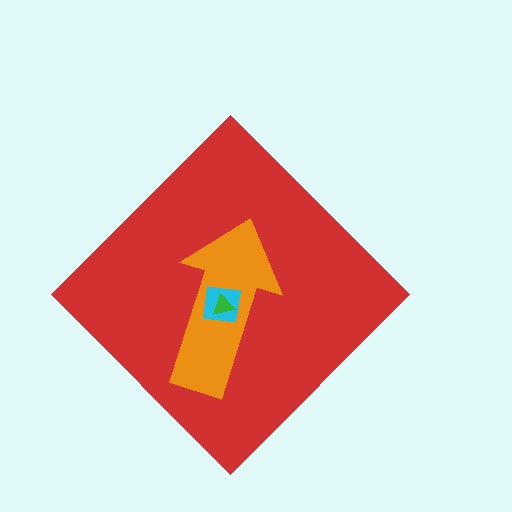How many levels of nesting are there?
4.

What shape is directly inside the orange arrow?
The cyan square.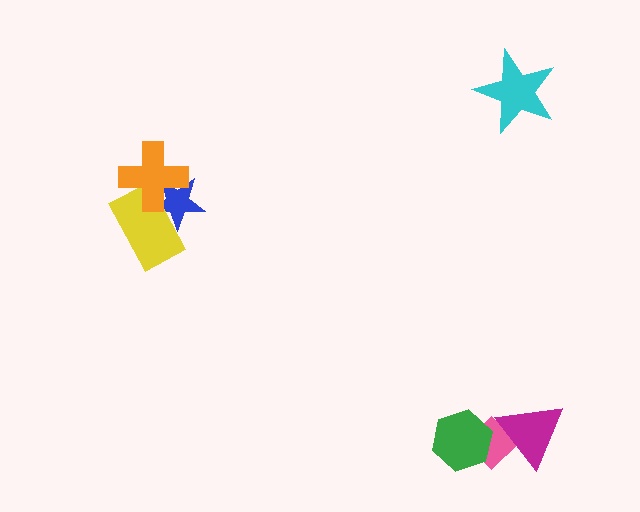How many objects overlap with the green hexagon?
1 object overlaps with the green hexagon.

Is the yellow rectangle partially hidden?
Yes, it is partially covered by another shape.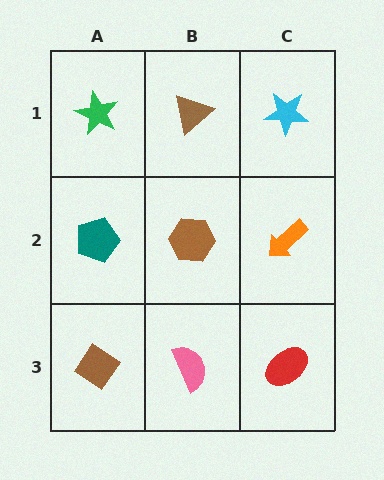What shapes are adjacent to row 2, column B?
A brown triangle (row 1, column B), a pink semicircle (row 3, column B), a teal pentagon (row 2, column A), an orange arrow (row 2, column C).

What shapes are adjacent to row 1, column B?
A brown hexagon (row 2, column B), a green star (row 1, column A), a cyan star (row 1, column C).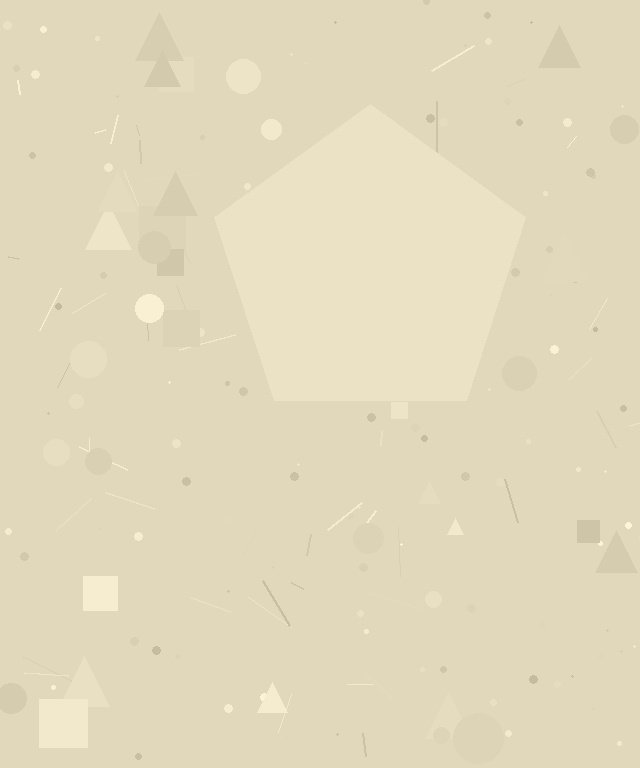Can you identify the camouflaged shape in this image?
The camouflaged shape is a pentagon.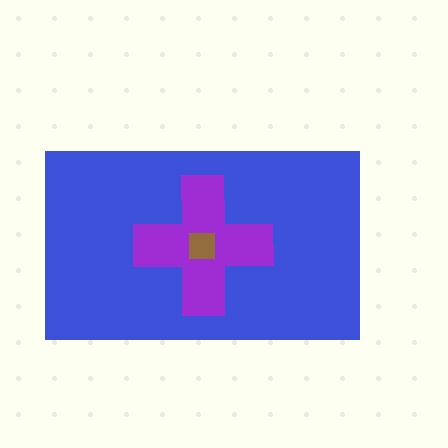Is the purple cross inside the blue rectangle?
Yes.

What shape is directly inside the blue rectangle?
The purple cross.